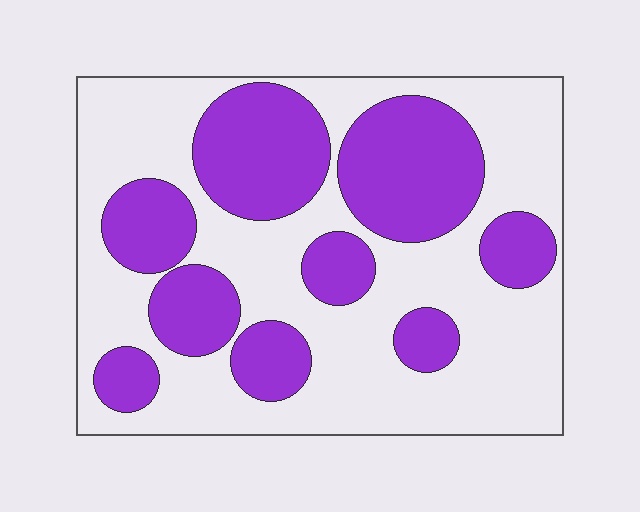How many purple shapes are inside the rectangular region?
9.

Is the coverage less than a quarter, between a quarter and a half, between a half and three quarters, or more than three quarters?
Between a quarter and a half.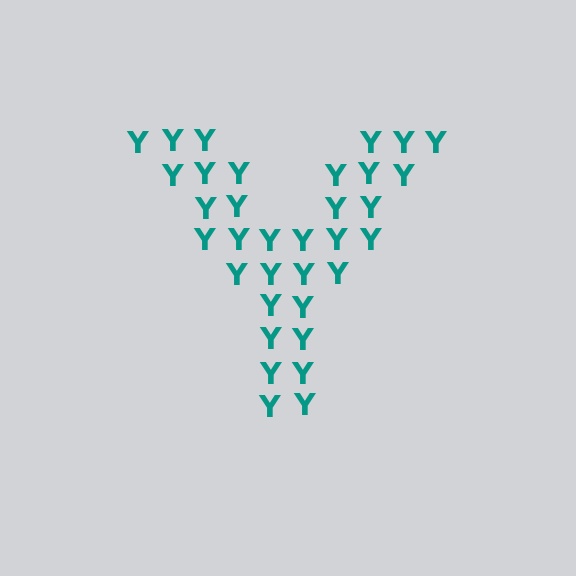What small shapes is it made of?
It is made of small letter Y's.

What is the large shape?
The large shape is the letter Y.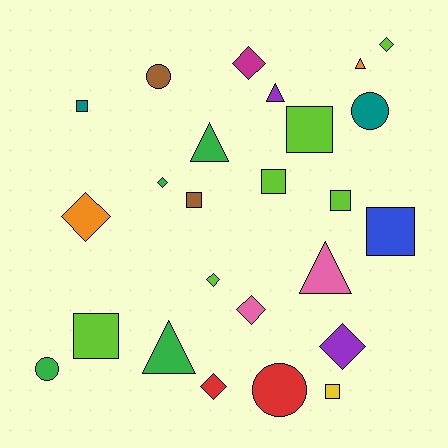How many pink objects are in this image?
There are 2 pink objects.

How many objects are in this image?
There are 25 objects.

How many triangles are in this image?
There are 5 triangles.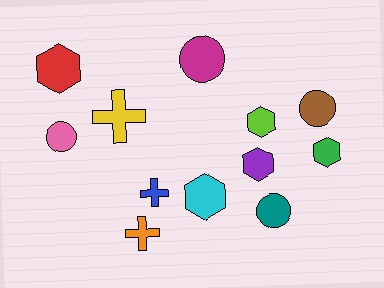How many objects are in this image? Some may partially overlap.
There are 12 objects.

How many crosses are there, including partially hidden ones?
There are 3 crosses.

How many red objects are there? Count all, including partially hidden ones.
There is 1 red object.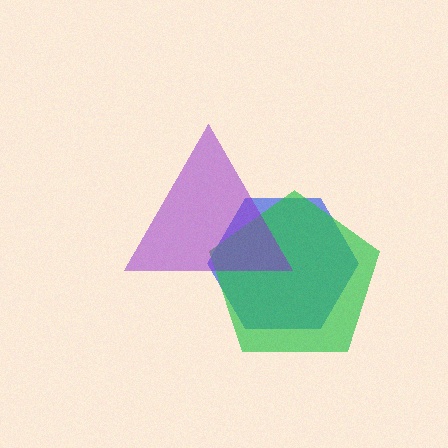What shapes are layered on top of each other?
The layered shapes are: a blue hexagon, a green pentagon, a purple triangle.